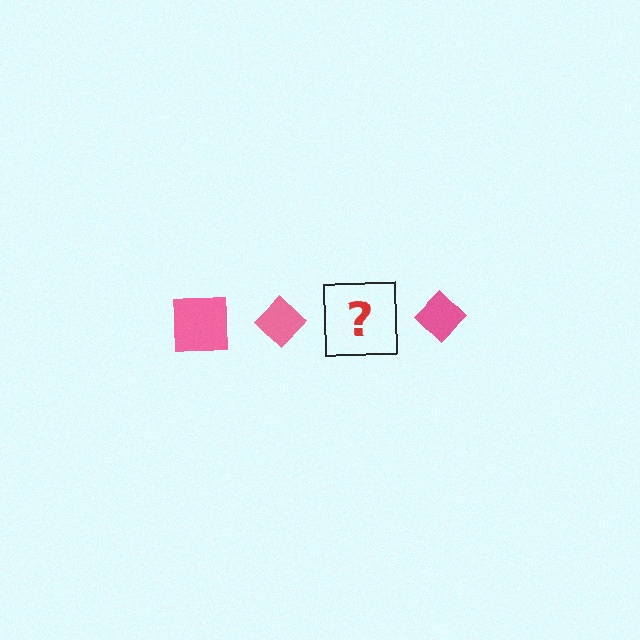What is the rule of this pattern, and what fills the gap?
The rule is that the pattern cycles through square, diamond shapes in pink. The gap should be filled with a pink square.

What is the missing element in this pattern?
The missing element is a pink square.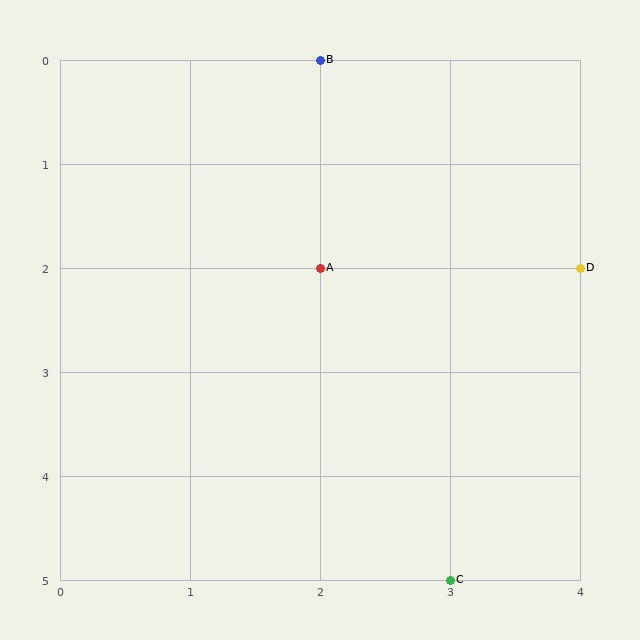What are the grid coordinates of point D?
Point D is at grid coordinates (4, 2).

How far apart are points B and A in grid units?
Points B and A are 2 rows apart.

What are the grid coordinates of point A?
Point A is at grid coordinates (2, 2).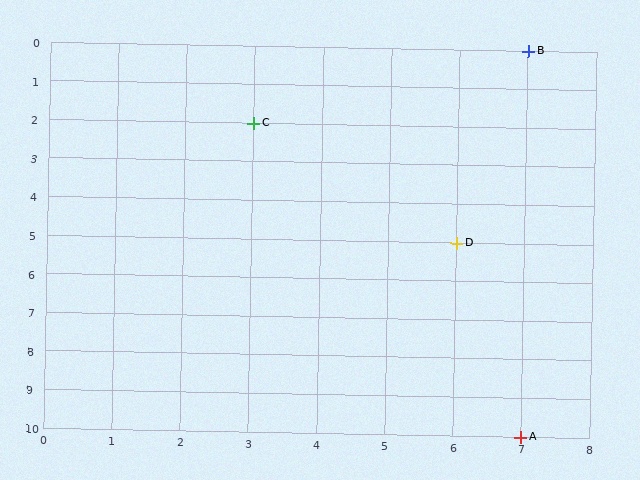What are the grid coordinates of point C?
Point C is at grid coordinates (3, 2).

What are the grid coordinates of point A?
Point A is at grid coordinates (7, 10).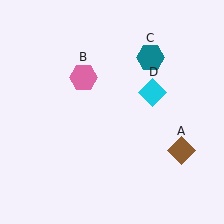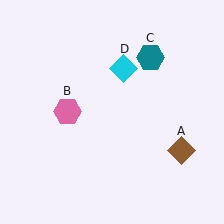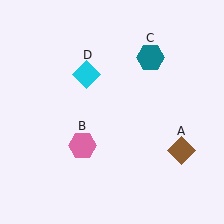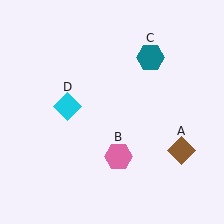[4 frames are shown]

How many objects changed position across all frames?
2 objects changed position: pink hexagon (object B), cyan diamond (object D).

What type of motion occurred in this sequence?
The pink hexagon (object B), cyan diamond (object D) rotated counterclockwise around the center of the scene.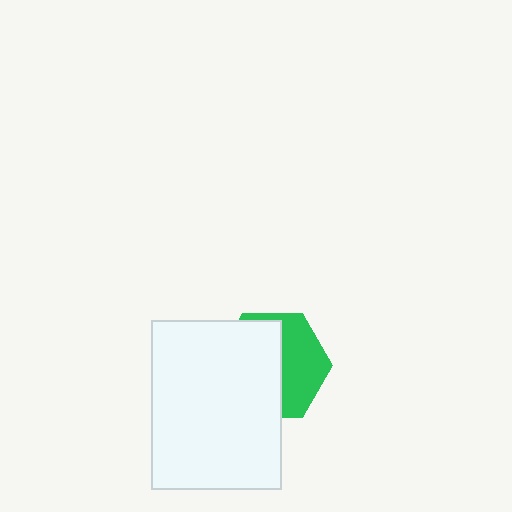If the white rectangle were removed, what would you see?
You would see the complete green hexagon.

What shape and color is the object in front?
The object in front is a white rectangle.